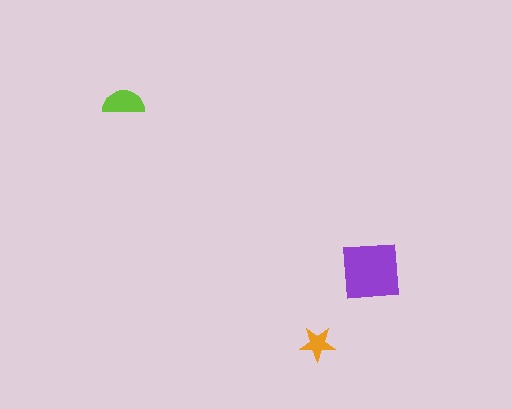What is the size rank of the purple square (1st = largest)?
1st.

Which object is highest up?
The lime semicircle is topmost.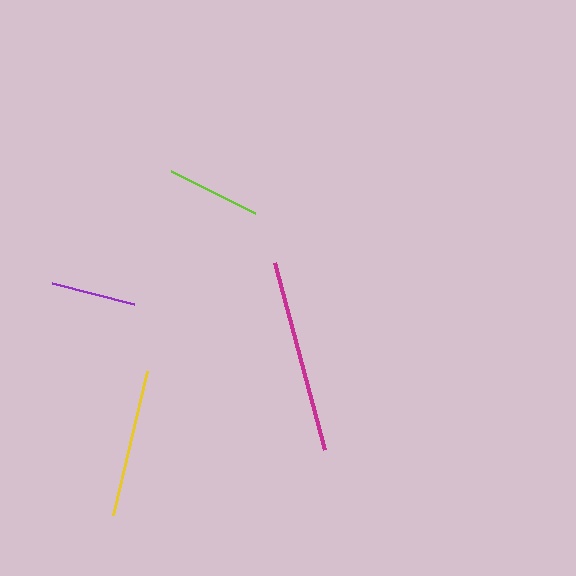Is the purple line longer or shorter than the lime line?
The lime line is longer than the purple line.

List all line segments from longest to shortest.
From longest to shortest: magenta, yellow, lime, purple.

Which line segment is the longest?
The magenta line is the longest at approximately 194 pixels.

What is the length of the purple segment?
The purple segment is approximately 86 pixels long.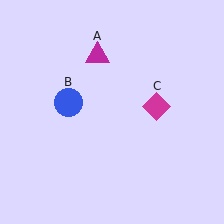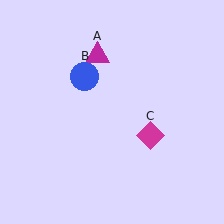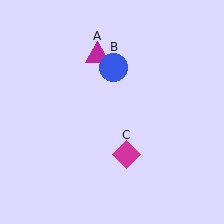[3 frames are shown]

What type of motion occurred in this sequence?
The blue circle (object B), magenta diamond (object C) rotated clockwise around the center of the scene.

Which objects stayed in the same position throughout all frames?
Magenta triangle (object A) remained stationary.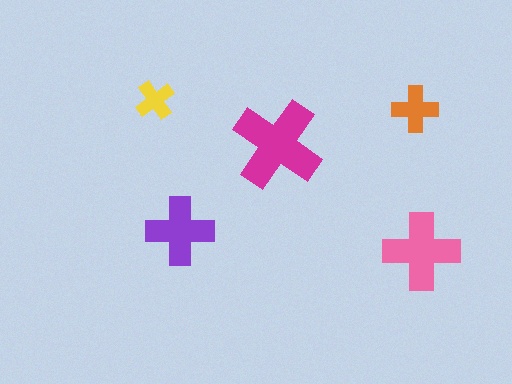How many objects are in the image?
There are 5 objects in the image.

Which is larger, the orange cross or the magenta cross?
The magenta one.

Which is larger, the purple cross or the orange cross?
The purple one.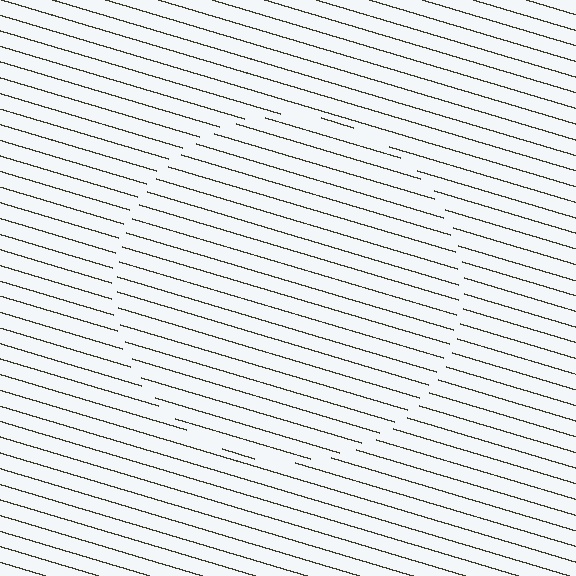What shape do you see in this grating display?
An illusory circle. The interior of the shape contains the same grating, shifted by half a period — the contour is defined by the phase discontinuity where line-ends from the inner and outer gratings abut.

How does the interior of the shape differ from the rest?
The interior of the shape contains the same grating, shifted by half a period — the contour is defined by the phase discontinuity where line-ends from the inner and outer gratings abut.